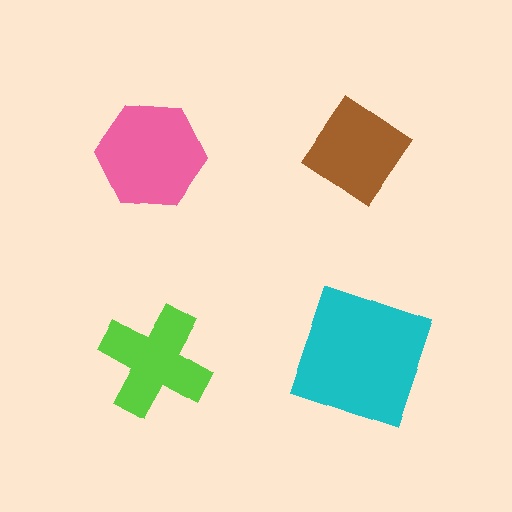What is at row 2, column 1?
A lime cross.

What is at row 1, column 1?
A pink hexagon.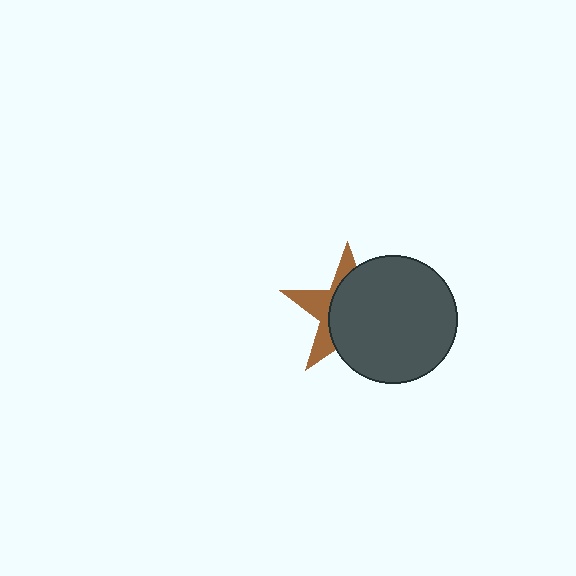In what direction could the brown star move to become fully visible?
The brown star could move left. That would shift it out from behind the dark gray circle entirely.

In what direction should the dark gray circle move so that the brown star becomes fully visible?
The dark gray circle should move right. That is the shortest direction to clear the overlap and leave the brown star fully visible.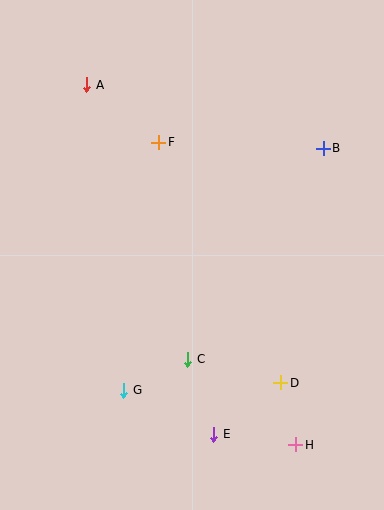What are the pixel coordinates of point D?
Point D is at (281, 383).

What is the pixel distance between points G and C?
The distance between G and C is 72 pixels.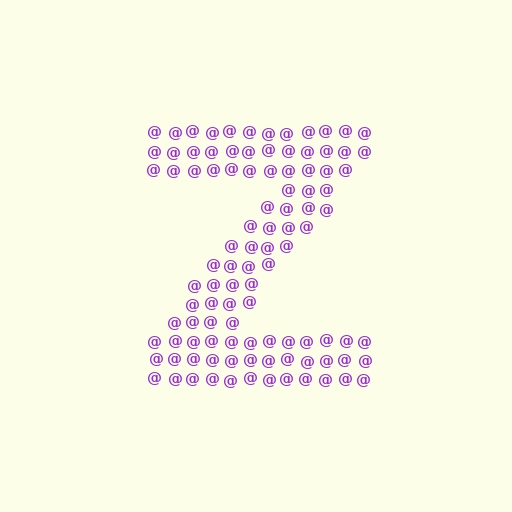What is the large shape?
The large shape is the letter Z.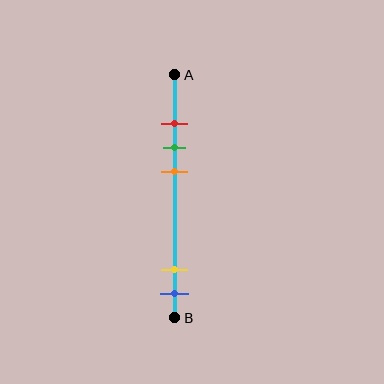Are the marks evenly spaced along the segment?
No, the marks are not evenly spaced.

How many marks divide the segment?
There are 5 marks dividing the segment.